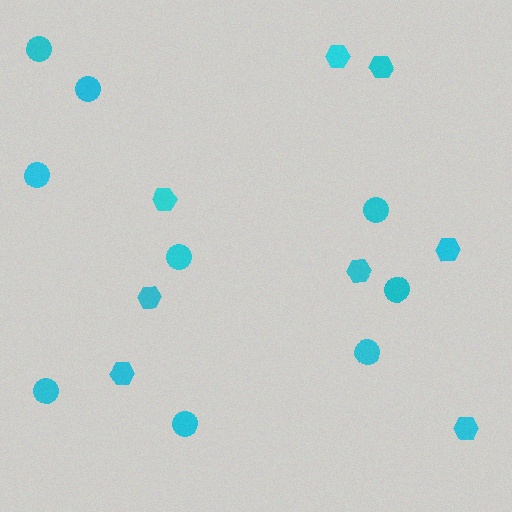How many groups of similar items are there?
There are 2 groups: one group of circles (9) and one group of hexagons (8).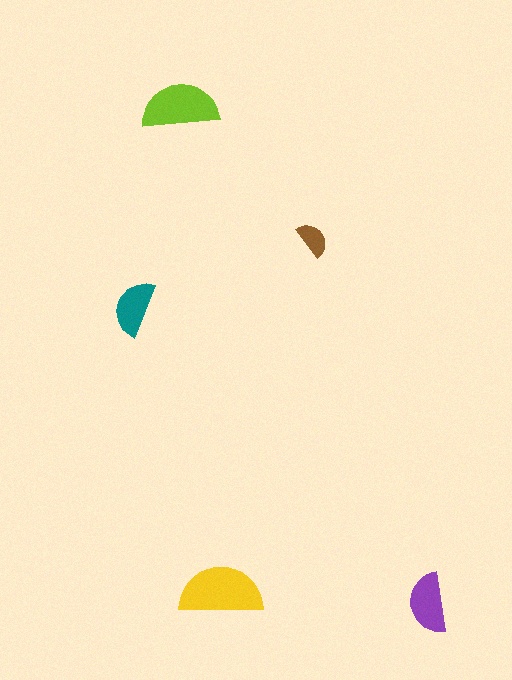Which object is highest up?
The lime semicircle is topmost.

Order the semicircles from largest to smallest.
the yellow one, the lime one, the purple one, the teal one, the brown one.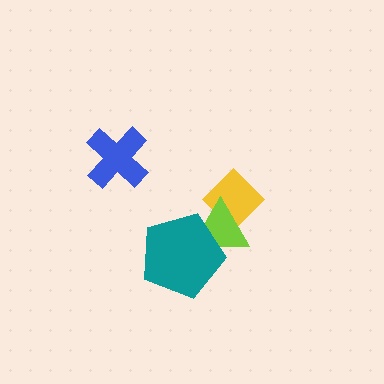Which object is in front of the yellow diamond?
The lime triangle is in front of the yellow diamond.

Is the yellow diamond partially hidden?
Yes, it is partially covered by another shape.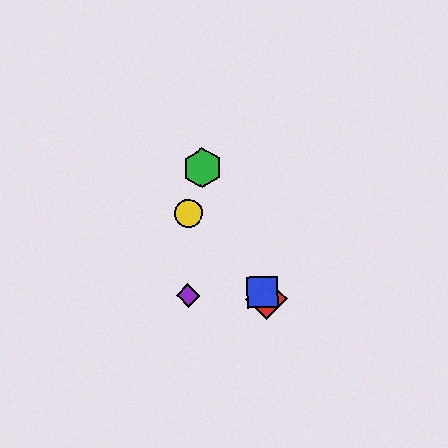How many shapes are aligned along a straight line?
3 shapes (the red diamond, the blue square, the green hexagon) are aligned along a straight line.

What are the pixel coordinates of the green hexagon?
The green hexagon is at (202, 168).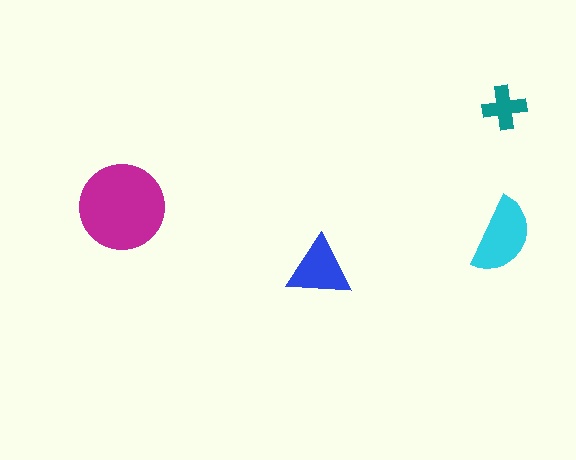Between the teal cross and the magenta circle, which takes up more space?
The magenta circle.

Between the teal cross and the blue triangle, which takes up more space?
The blue triangle.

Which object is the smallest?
The teal cross.